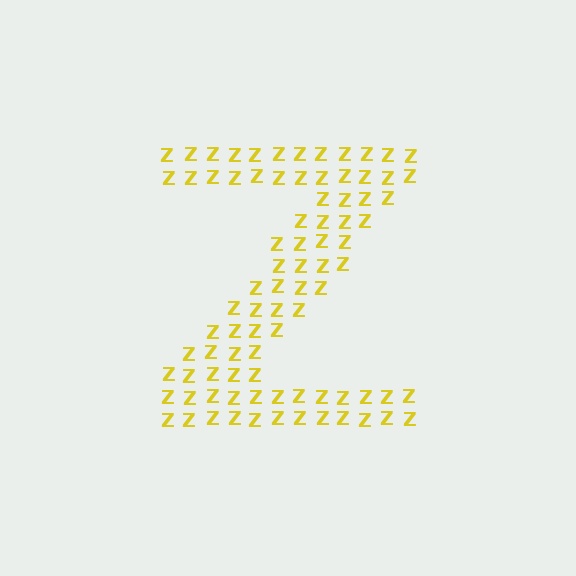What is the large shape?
The large shape is the letter Z.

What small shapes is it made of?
It is made of small letter Z's.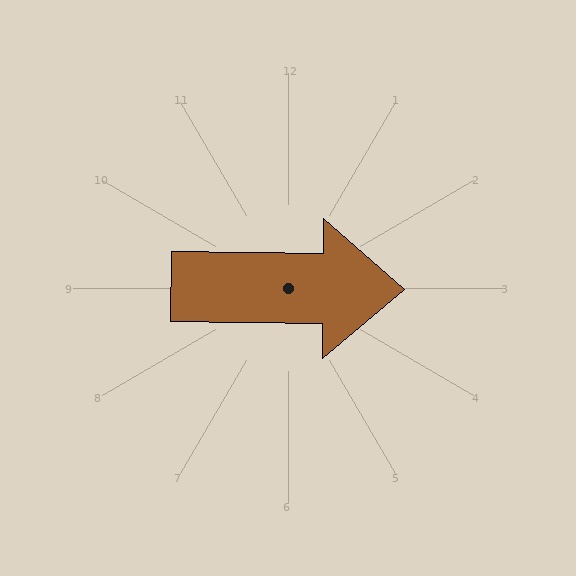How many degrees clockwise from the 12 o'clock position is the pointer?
Approximately 91 degrees.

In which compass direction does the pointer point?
East.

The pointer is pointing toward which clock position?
Roughly 3 o'clock.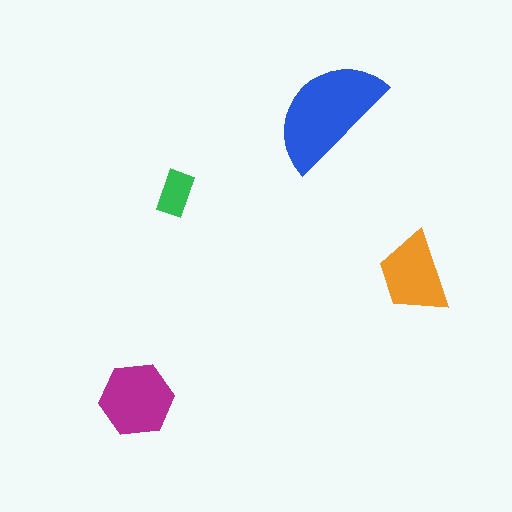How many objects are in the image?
There are 4 objects in the image.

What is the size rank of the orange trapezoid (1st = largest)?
3rd.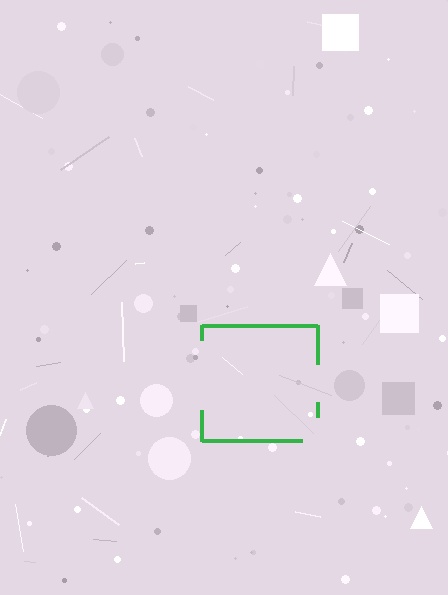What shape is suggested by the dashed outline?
The dashed outline suggests a square.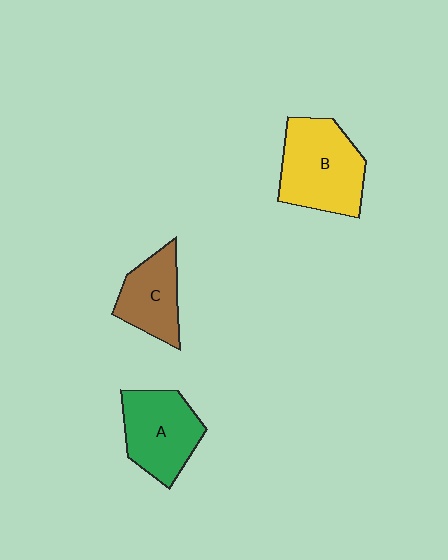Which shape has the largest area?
Shape B (yellow).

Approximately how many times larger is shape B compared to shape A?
Approximately 1.2 times.